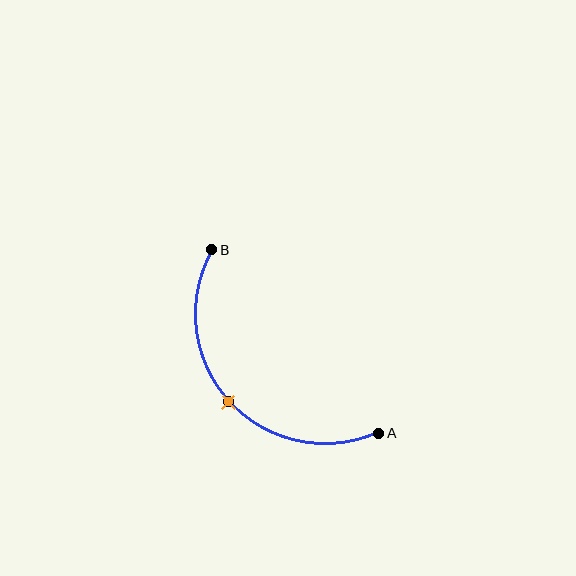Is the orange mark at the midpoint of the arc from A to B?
Yes. The orange mark lies on the arc at equal arc-length from both A and B — it is the arc midpoint.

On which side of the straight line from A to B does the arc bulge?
The arc bulges below and to the left of the straight line connecting A and B.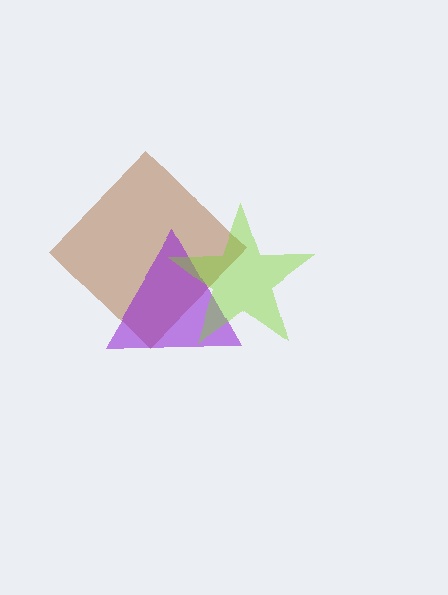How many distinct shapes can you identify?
There are 3 distinct shapes: a brown diamond, a purple triangle, a lime star.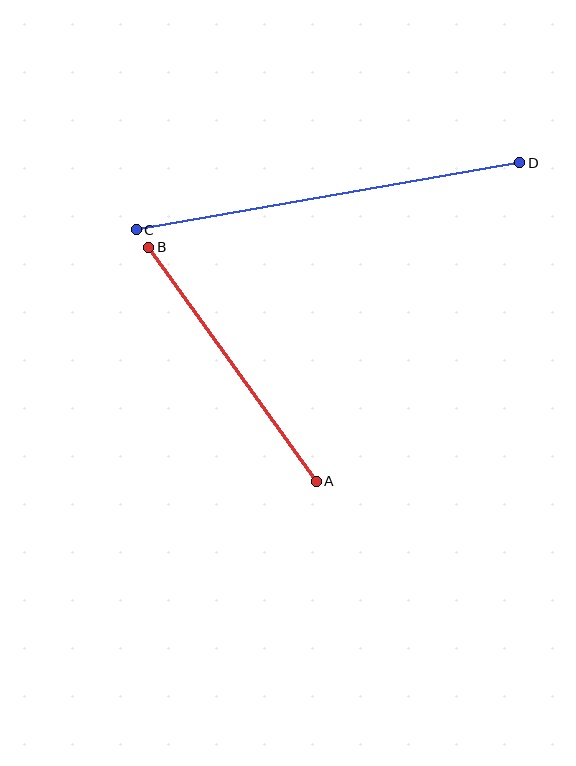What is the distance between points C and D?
The distance is approximately 389 pixels.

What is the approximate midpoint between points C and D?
The midpoint is at approximately (328, 196) pixels.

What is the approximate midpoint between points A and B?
The midpoint is at approximately (232, 364) pixels.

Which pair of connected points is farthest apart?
Points C and D are farthest apart.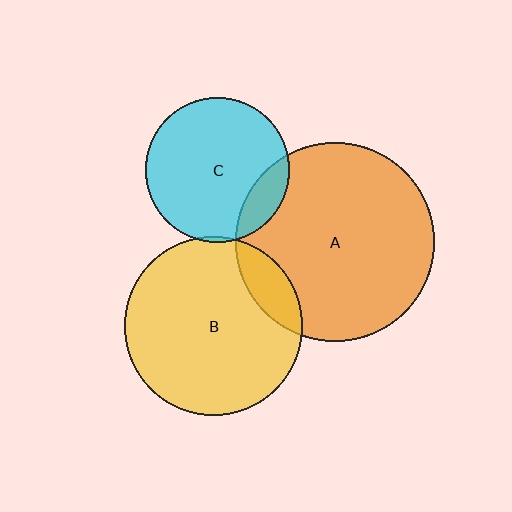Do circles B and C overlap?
Yes.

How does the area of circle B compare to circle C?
Approximately 1.5 times.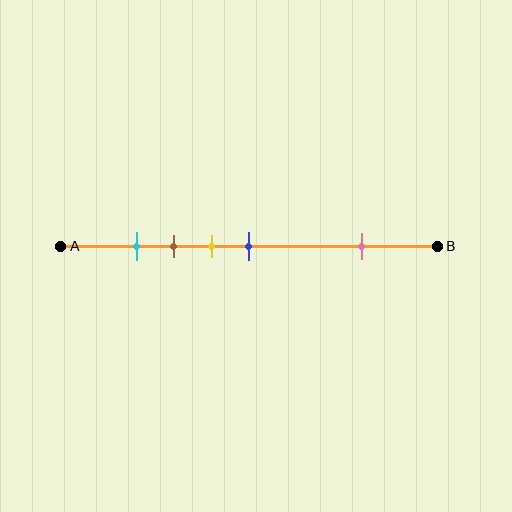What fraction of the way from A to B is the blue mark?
The blue mark is approximately 50% (0.5) of the way from A to B.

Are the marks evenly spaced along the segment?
No, the marks are not evenly spaced.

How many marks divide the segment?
There are 5 marks dividing the segment.